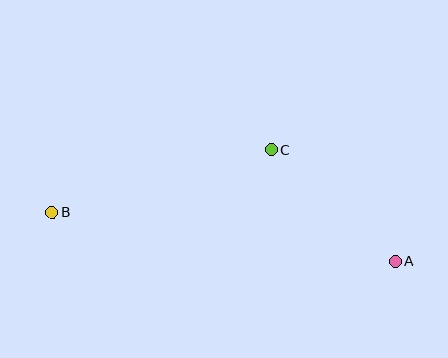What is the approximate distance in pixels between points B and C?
The distance between B and C is approximately 227 pixels.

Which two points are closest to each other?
Points A and C are closest to each other.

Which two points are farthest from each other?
Points A and B are farthest from each other.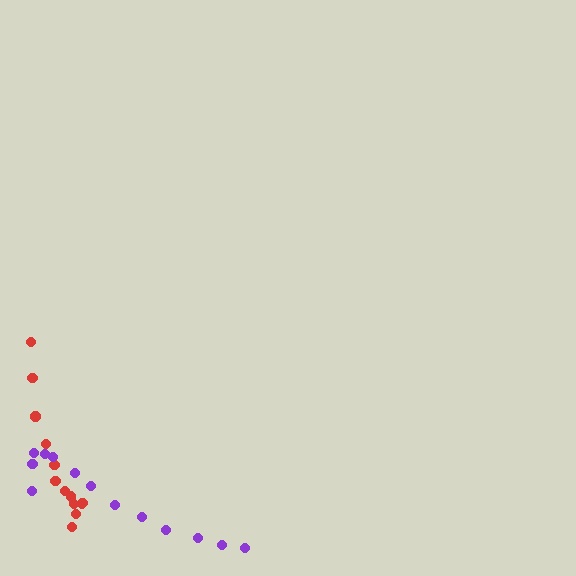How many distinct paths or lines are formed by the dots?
There are 2 distinct paths.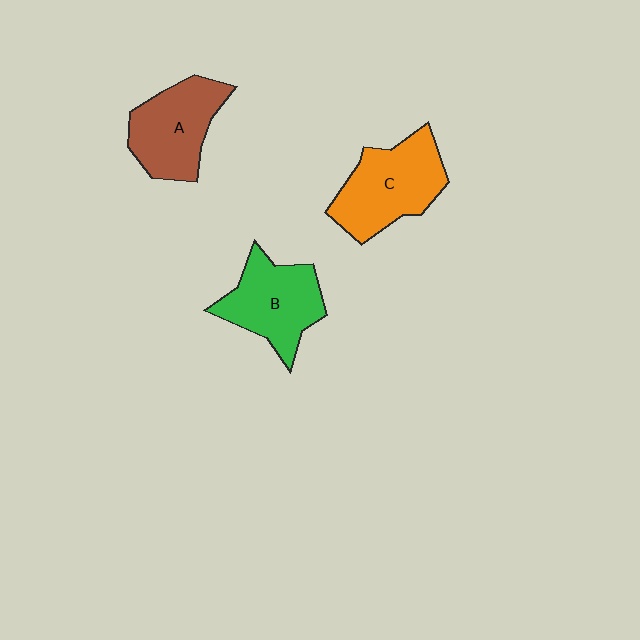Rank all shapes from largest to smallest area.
From largest to smallest: C (orange), B (green), A (brown).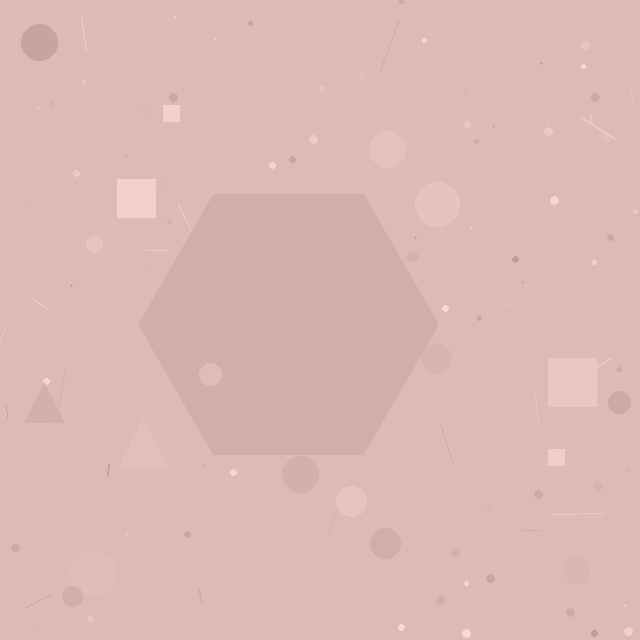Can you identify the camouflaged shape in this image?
The camouflaged shape is a hexagon.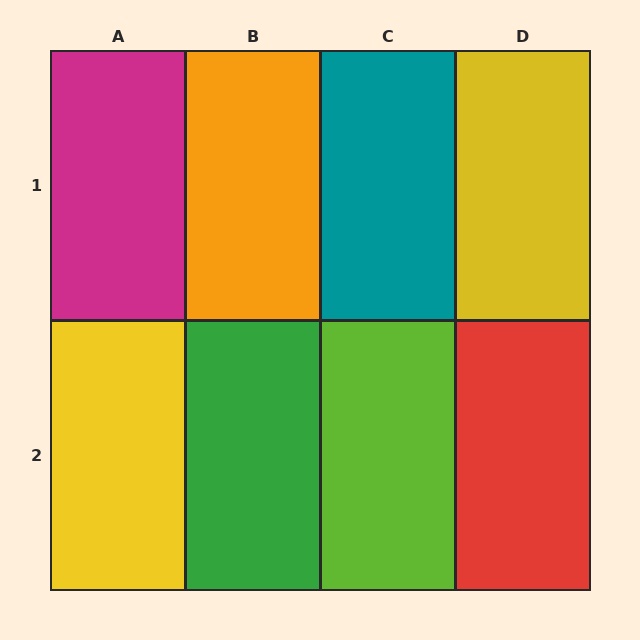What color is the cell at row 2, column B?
Green.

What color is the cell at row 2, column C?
Lime.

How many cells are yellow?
2 cells are yellow.